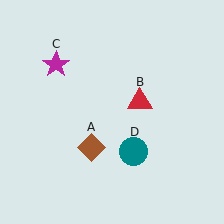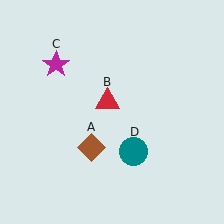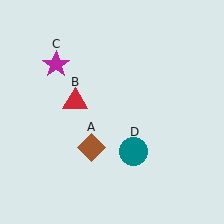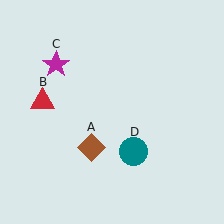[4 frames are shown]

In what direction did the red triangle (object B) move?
The red triangle (object B) moved left.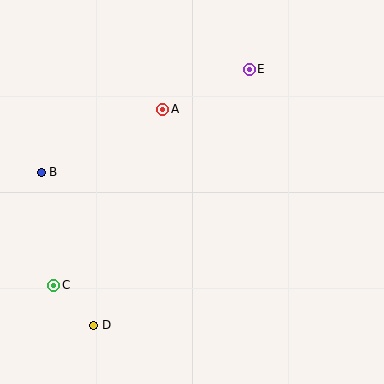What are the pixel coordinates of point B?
Point B is at (41, 172).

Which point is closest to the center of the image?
Point A at (163, 109) is closest to the center.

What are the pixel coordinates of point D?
Point D is at (94, 325).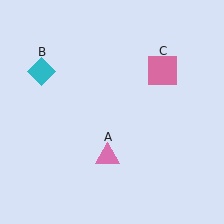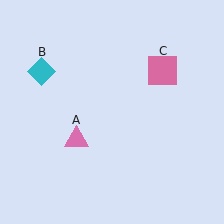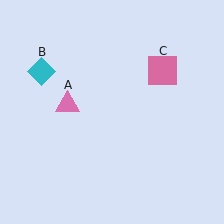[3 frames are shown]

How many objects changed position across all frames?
1 object changed position: pink triangle (object A).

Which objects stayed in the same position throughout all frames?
Cyan diamond (object B) and pink square (object C) remained stationary.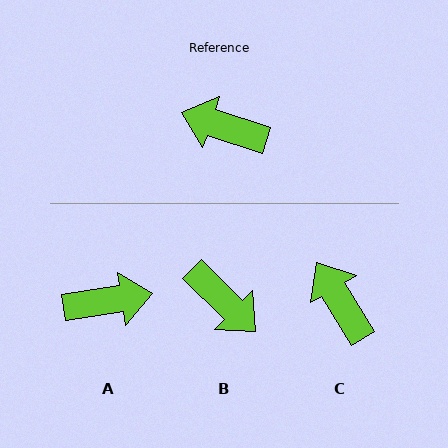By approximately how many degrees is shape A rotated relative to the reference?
Approximately 153 degrees clockwise.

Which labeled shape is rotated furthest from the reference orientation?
B, about 154 degrees away.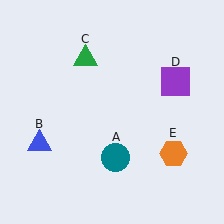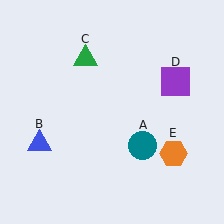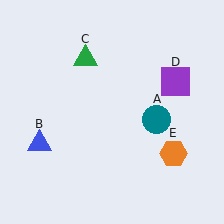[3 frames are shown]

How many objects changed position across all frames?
1 object changed position: teal circle (object A).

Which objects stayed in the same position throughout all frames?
Blue triangle (object B) and green triangle (object C) and purple square (object D) and orange hexagon (object E) remained stationary.